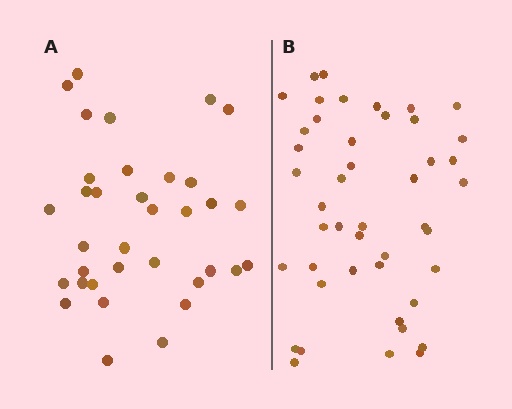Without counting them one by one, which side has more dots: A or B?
Region B (the right region) has more dots.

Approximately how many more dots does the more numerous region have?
Region B has roughly 10 or so more dots than region A.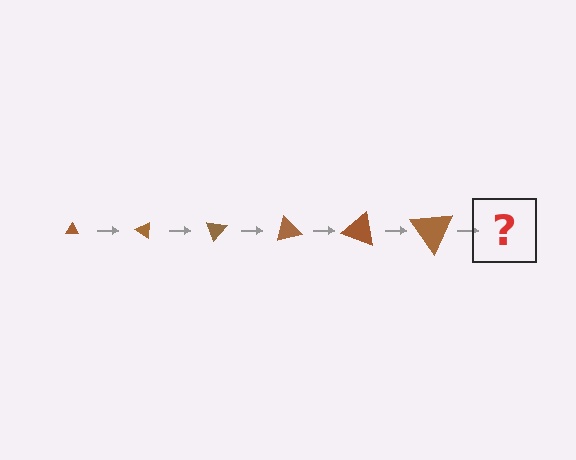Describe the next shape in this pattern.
It should be a triangle, larger than the previous one and rotated 210 degrees from the start.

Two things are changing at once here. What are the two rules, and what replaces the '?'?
The two rules are that the triangle grows larger each step and it rotates 35 degrees each step. The '?' should be a triangle, larger than the previous one and rotated 210 degrees from the start.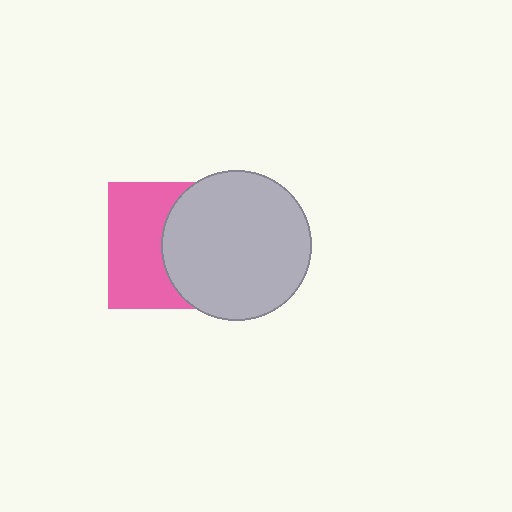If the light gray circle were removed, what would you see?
You would see the complete pink square.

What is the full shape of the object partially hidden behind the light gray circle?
The partially hidden object is a pink square.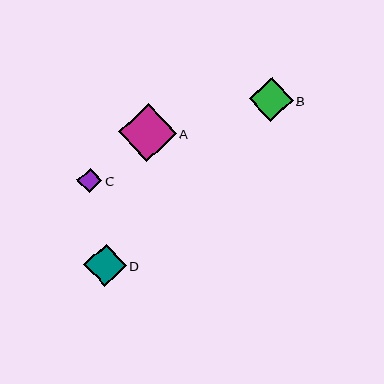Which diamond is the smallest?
Diamond C is the smallest with a size of approximately 25 pixels.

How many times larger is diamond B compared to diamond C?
Diamond B is approximately 1.8 times the size of diamond C.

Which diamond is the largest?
Diamond A is the largest with a size of approximately 57 pixels.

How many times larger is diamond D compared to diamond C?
Diamond D is approximately 1.7 times the size of diamond C.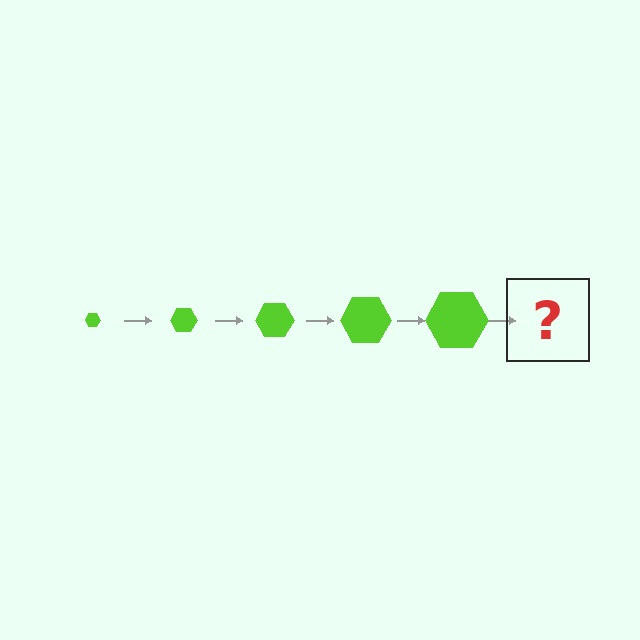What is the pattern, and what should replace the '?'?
The pattern is that the hexagon gets progressively larger each step. The '?' should be a lime hexagon, larger than the previous one.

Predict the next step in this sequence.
The next step is a lime hexagon, larger than the previous one.